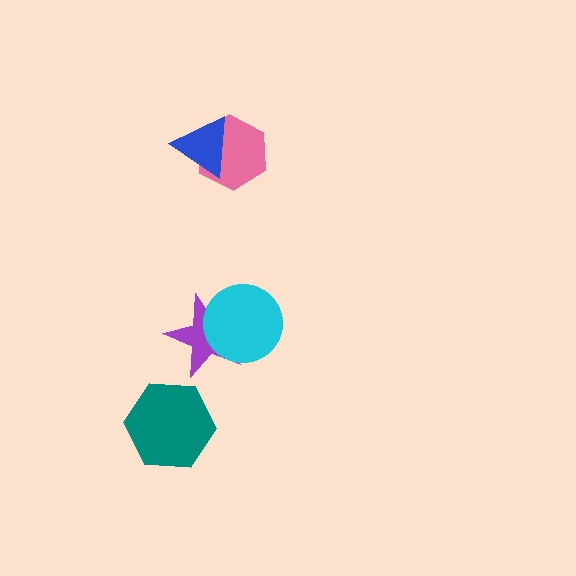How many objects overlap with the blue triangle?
1 object overlaps with the blue triangle.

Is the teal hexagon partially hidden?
No, no other shape covers it.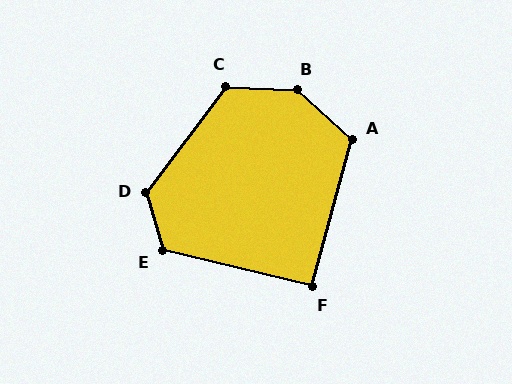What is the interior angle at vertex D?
Approximately 127 degrees (obtuse).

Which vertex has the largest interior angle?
B, at approximately 141 degrees.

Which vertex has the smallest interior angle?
F, at approximately 92 degrees.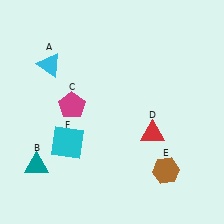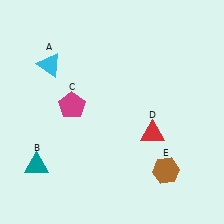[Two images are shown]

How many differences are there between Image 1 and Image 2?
There is 1 difference between the two images.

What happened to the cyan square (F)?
The cyan square (F) was removed in Image 2. It was in the bottom-left area of Image 1.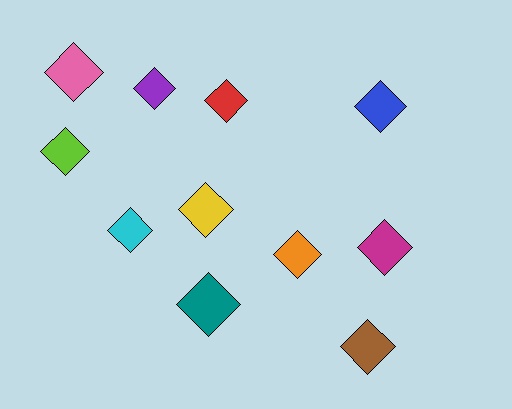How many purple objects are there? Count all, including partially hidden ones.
There is 1 purple object.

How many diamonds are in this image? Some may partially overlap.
There are 11 diamonds.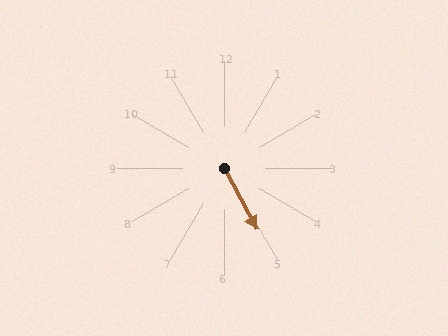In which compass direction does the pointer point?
Southeast.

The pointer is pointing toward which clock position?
Roughly 5 o'clock.